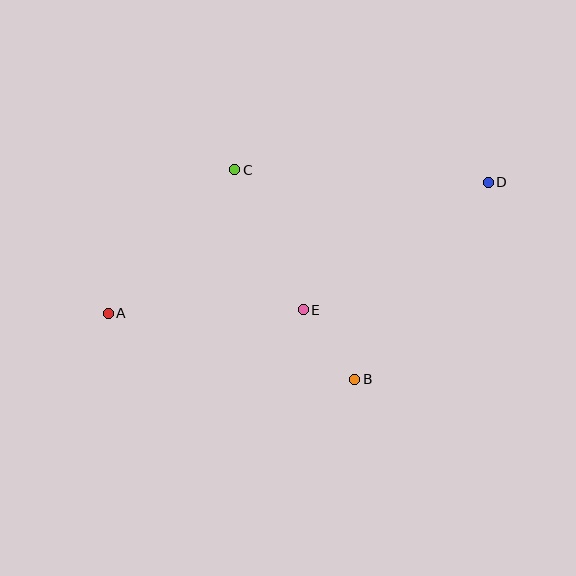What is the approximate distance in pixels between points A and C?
The distance between A and C is approximately 191 pixels.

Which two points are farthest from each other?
Points A and D are farthest from each other.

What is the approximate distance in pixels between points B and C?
The distance between B and C is approximately 241 pixels.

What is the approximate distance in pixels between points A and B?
The distance between A and B is approximately 255 pixels.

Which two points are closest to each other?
Points B and E are closest to each other.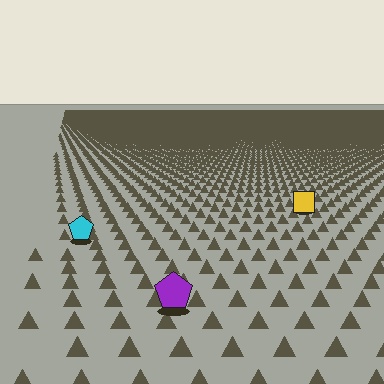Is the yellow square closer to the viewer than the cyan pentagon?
No. The cyan pentagon is closer — you can tell from the texture gradient: the ground texture is coarser near it.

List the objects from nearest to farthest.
From nearest to farthest: the purple pentagon, the cyan pentagon, the yellow square.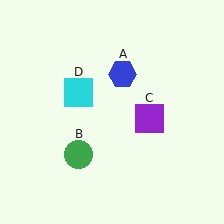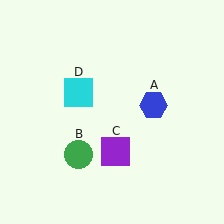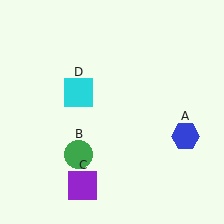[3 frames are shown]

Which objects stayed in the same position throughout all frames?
Green circle (object B) and cyan square (object D) remained stationary.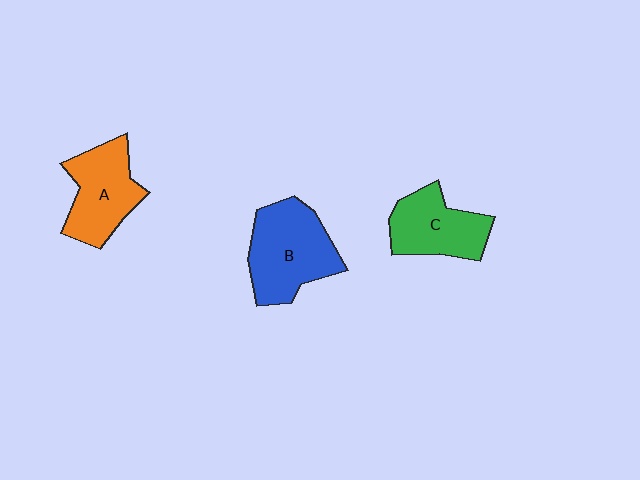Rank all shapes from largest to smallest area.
From largest to smallest: B (blue), A (orange), C (green).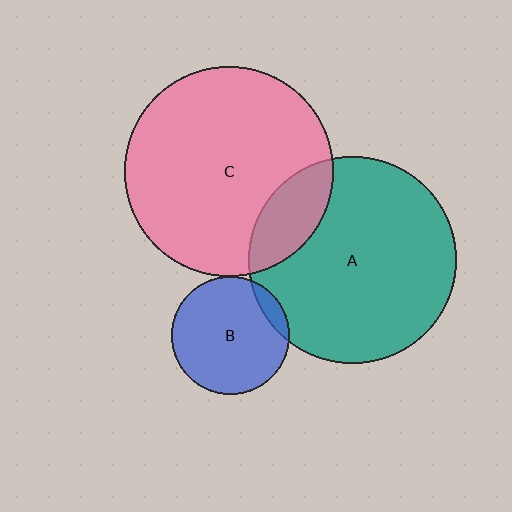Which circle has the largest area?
Circle C (pink).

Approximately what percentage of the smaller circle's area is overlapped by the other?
Approximately 10%.